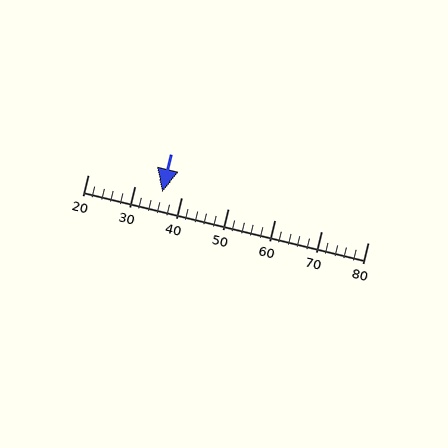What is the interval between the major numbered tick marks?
The major tick marks are spaced 10 units apart.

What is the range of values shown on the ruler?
The ruler shows values from 20 to 80.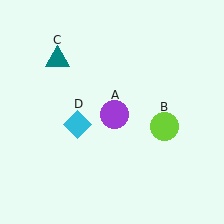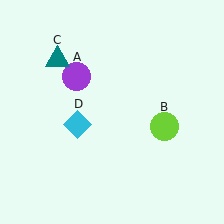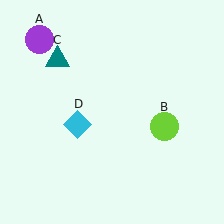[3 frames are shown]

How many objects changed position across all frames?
1 object changed position: purple circle (object A).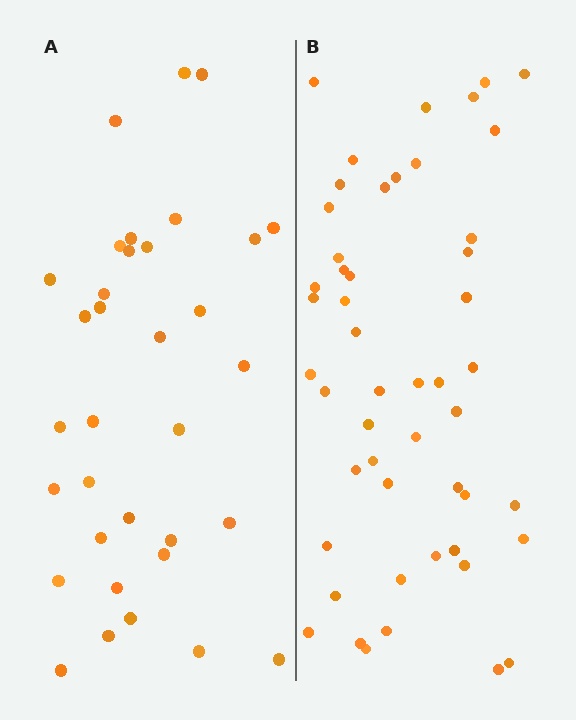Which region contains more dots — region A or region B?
Region B (the right region) has more dots.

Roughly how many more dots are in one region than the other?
Region B has approximately 15 more dots than region A.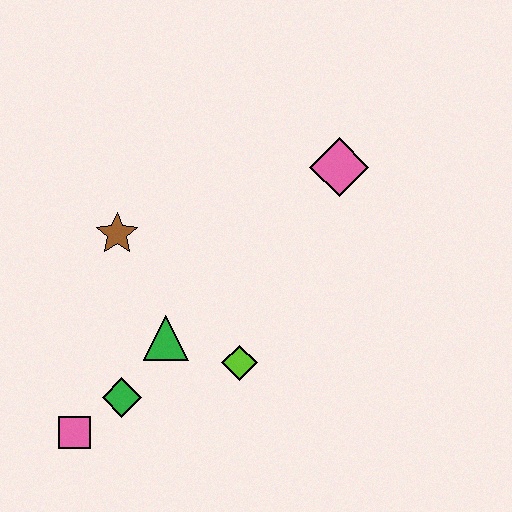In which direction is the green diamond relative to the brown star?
The green diamond is below the brown star.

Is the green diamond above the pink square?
Yes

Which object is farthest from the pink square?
The pink diamond is farthest from the pink square.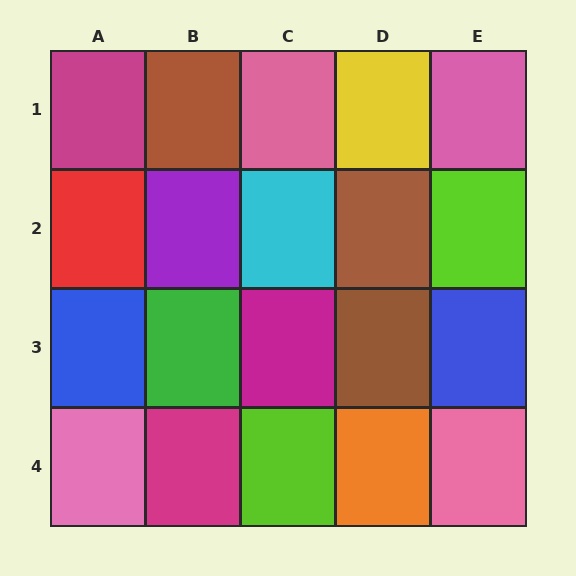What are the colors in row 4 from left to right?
Pink, magenta, lime, orange, pink.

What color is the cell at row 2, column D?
Brown.